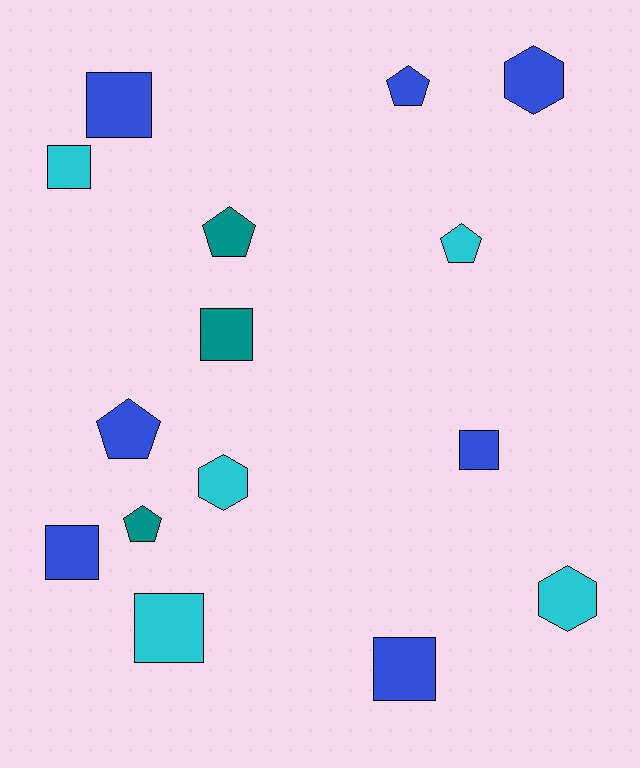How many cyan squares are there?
There are 2 cyan squares.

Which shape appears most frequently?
Square, with 7 objects.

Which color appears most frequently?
Blue, with 7 objects.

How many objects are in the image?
There are 15 objects.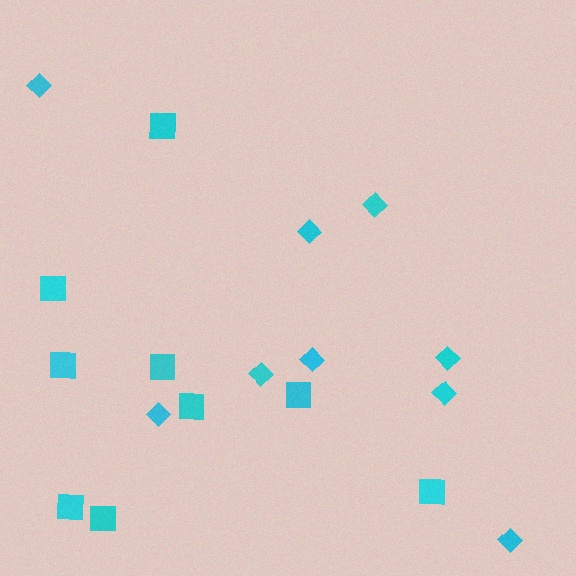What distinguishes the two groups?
There are 2 groups: one group of diamonds (9) and one group of squares (9).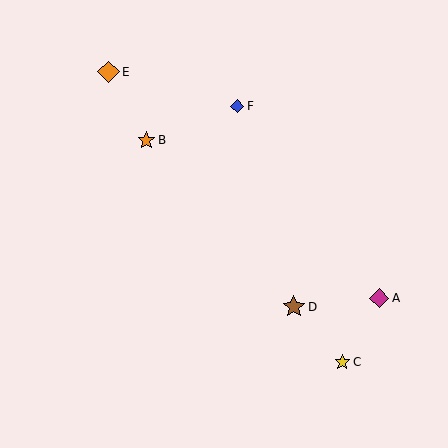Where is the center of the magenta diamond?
The center of the magenta diamond is at (379, 298).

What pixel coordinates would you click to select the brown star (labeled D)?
Click at (294, 307) to select the brown star D.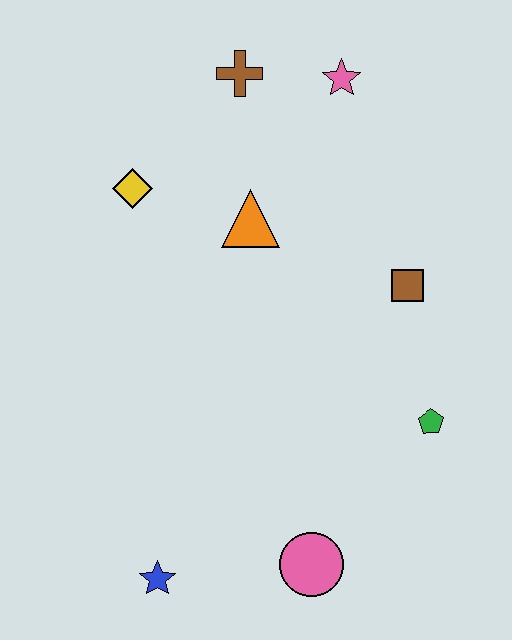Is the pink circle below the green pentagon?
Yes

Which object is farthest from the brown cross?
The blue star is farthest from the brown cross.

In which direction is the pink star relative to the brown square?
The pink star is above the brown square.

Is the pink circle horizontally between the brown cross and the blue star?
No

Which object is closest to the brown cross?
The pink star is closest to the brown cross.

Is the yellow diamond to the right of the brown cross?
No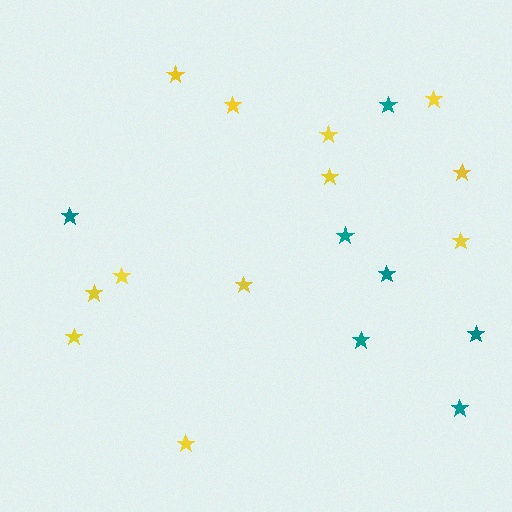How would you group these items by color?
There are 2 groups: one group of teal stars (7) and one group of yellow stars (12).